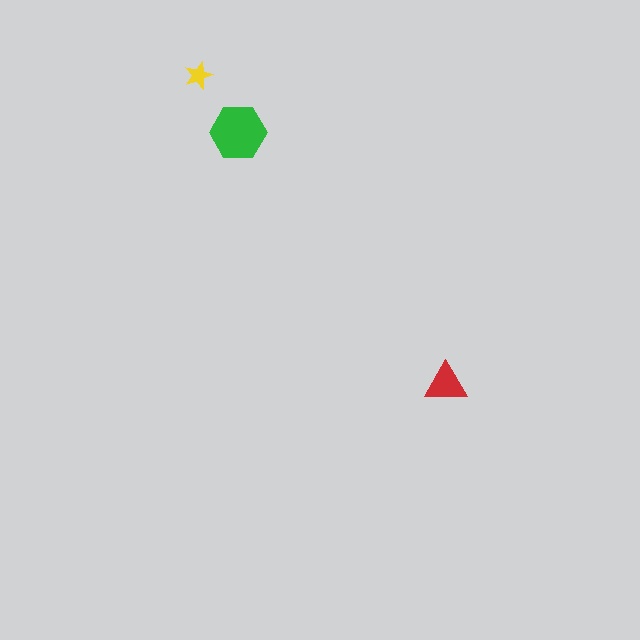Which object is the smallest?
The yellow star.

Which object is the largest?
The green hexagon.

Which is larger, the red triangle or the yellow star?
The red triangle.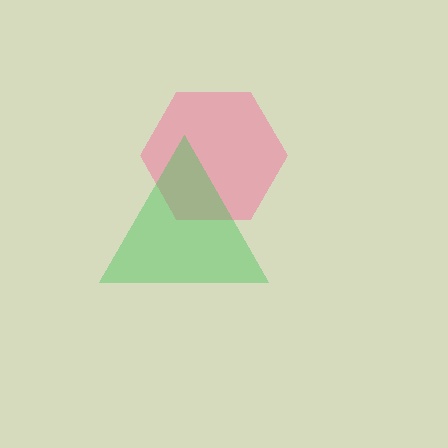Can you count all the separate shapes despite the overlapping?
Yes, there are 2 separate shapes.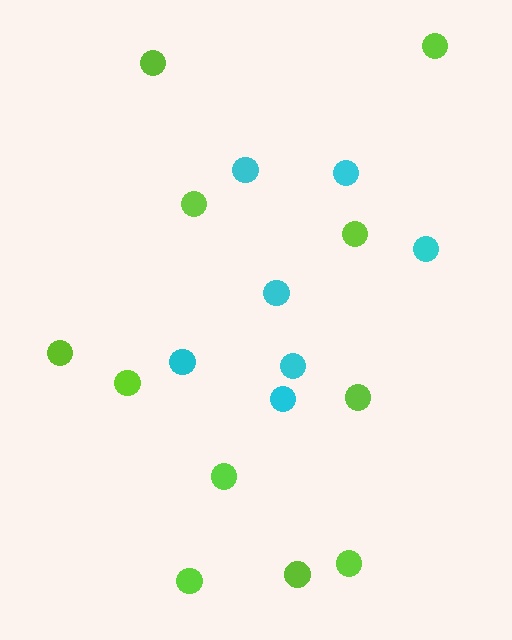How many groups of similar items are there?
There are 2 groups: one group of lime circles (11) and one group of cyan circles (7).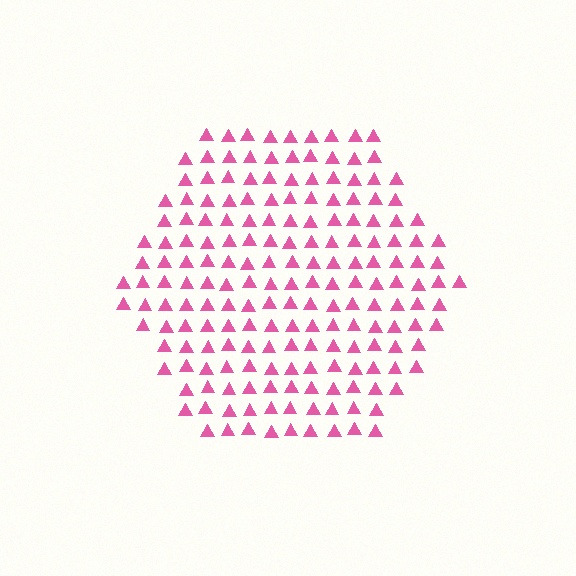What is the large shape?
The large shape is a hexagon.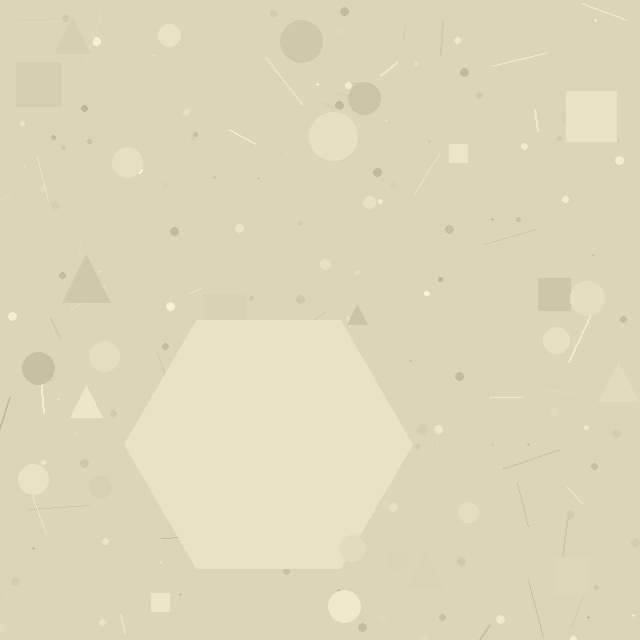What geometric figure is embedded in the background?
A hexagon is embedded in the background.